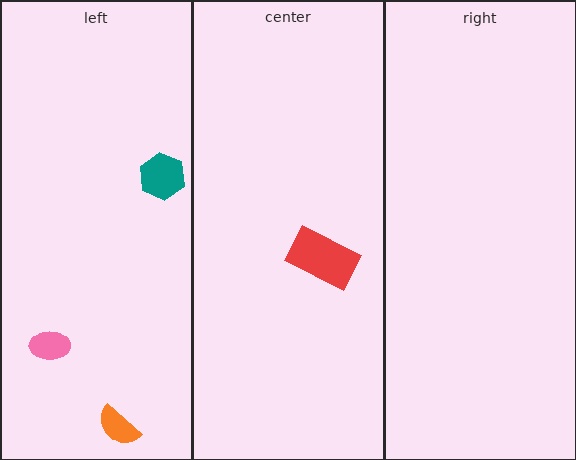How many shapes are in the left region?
3.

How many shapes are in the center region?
1.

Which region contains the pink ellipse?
The left region.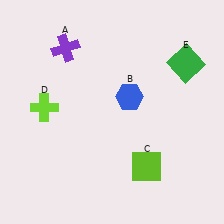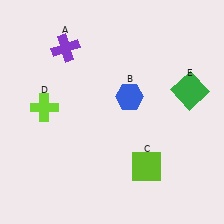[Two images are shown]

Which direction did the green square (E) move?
The green square (E) moved down.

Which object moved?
The green square (E) moved down.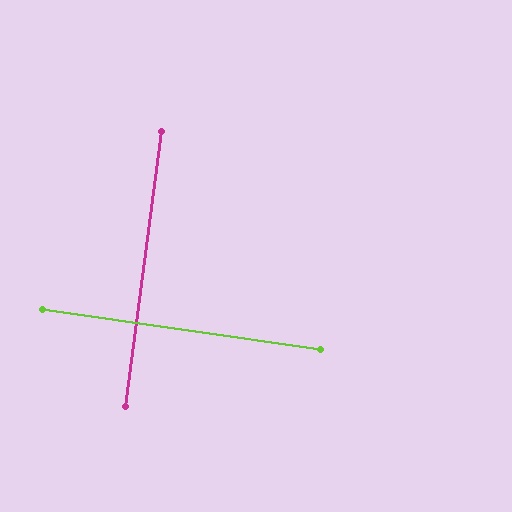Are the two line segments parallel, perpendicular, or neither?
Perpendicular — they meet at approximately 89°.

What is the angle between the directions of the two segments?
Approximately 89 degrees.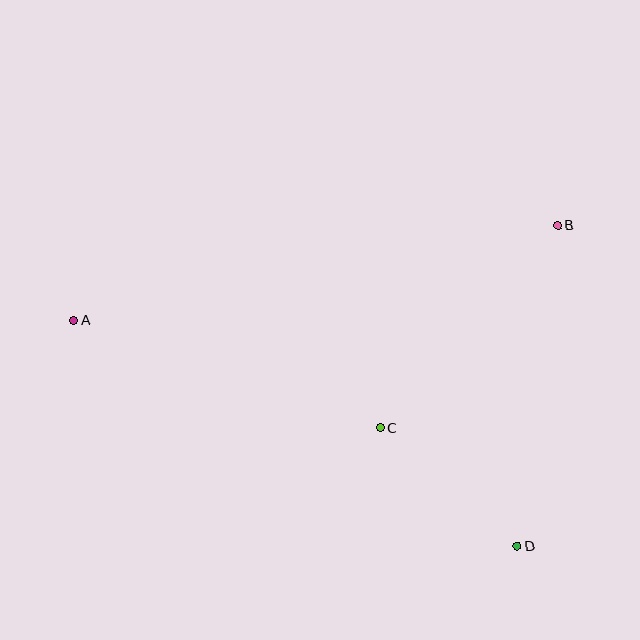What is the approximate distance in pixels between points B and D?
The distance between B and D is approximately 323 pixels.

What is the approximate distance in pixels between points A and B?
The distance between A and B is approximately 493 pixels.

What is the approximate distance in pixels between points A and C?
The distance between A and C is approximately 325 pixels.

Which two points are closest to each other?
Points C and D are closest to each other.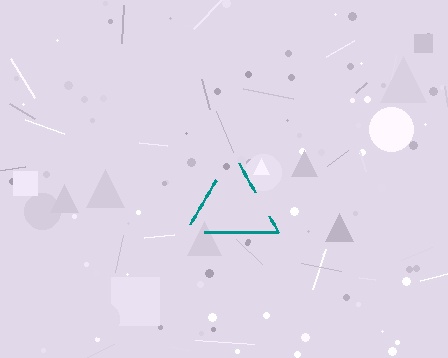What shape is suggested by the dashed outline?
The dashed outline suggests a triangle.